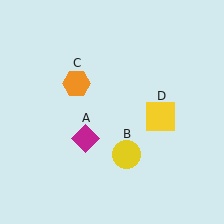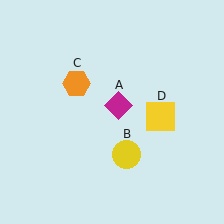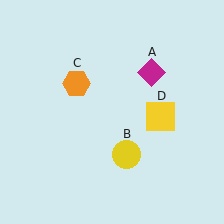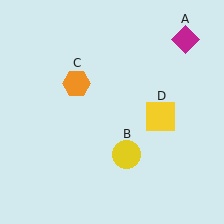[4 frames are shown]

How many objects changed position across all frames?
1 object changed position: magenta diamond (object A).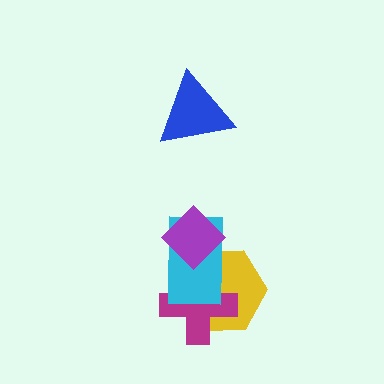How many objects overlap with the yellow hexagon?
3 objects overlap with the yellow hexagon.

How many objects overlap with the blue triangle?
0 objects overlap with the blue triangle.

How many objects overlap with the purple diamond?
2 objects overlap with the purple diamond.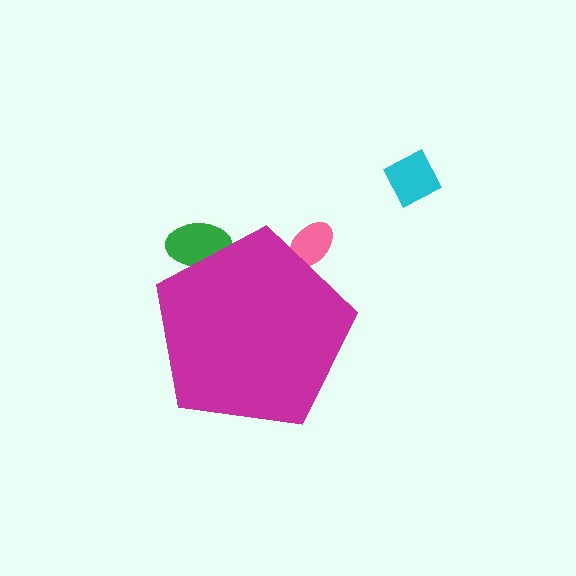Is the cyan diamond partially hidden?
No, the cyan diamond is fully visible.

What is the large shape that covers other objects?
A magenta pentagon.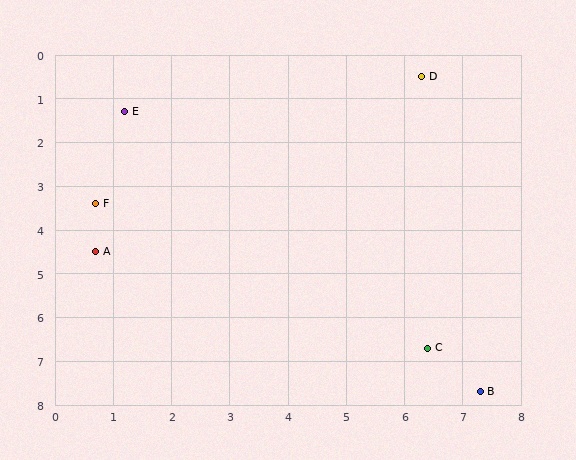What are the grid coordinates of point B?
Point B is at approximately (7.3, 7.7).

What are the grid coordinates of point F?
Point F is at approximately (0.7, 3.4).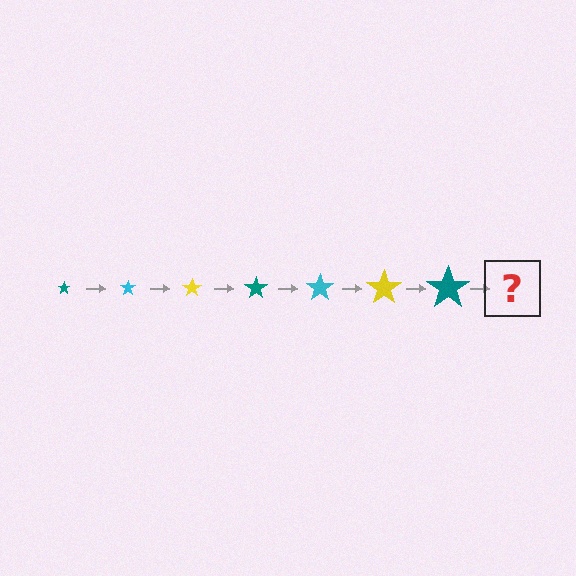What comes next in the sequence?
The next element should be a cyan star, larger than the previous one.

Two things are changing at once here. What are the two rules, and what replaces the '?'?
The two rules are that the star grows larger each step and the color cycles through teal, cyan, and yellow. The '?' should be a cyan star, larger than the previous one.